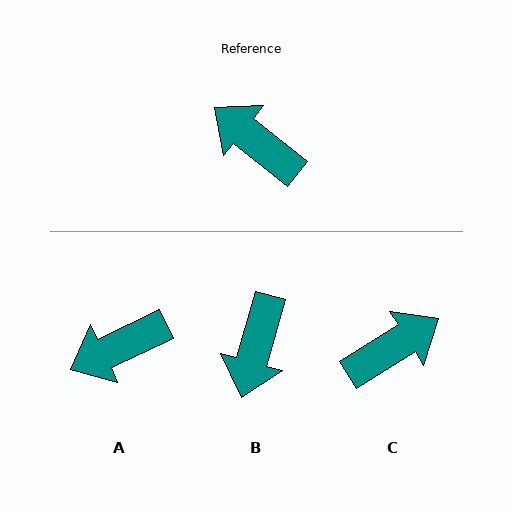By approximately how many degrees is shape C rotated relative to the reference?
Approximately 109 degrees clockwise.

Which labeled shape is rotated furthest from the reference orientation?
B, about 113 degrees away.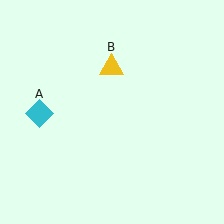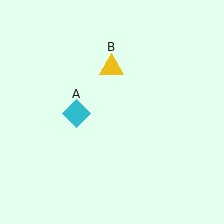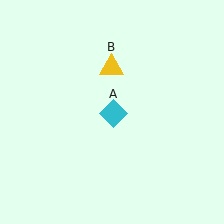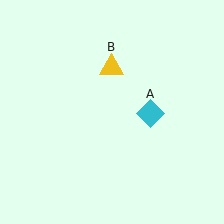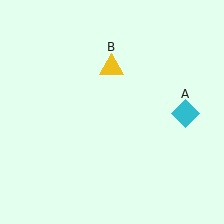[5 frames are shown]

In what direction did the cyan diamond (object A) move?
The cyan diamond (object A) moved right.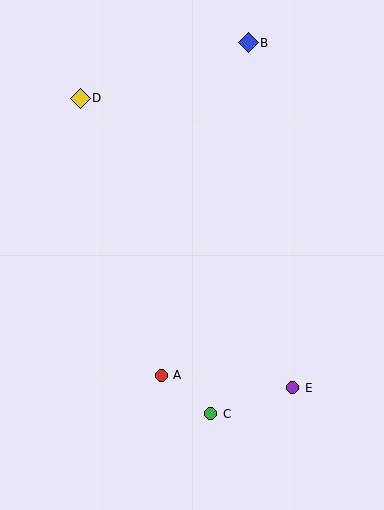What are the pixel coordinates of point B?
Point B is at (248, 43).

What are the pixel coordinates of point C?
Point C is at (211, 414).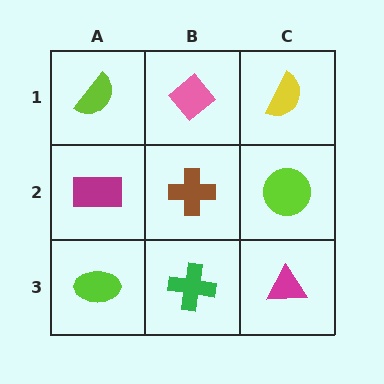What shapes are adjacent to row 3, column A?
A magenta rectangle (row 2, column A), a green cross (row 3, column B).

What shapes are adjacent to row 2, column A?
A lime semicircle (row 1, column A), a lime ellipse (row 3, column A), a brown cross (row 2, column B).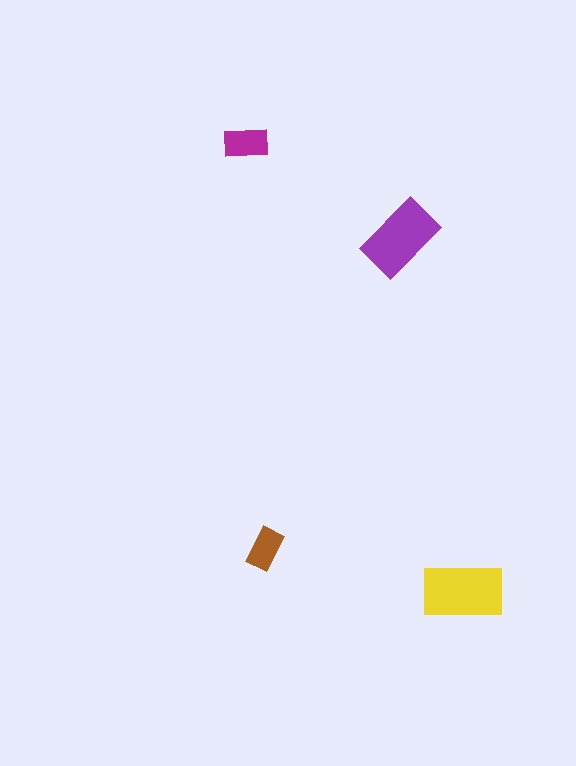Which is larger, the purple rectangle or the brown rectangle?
The purple one.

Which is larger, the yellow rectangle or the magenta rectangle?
The yellow one.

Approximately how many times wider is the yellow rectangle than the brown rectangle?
About 2 times wider.